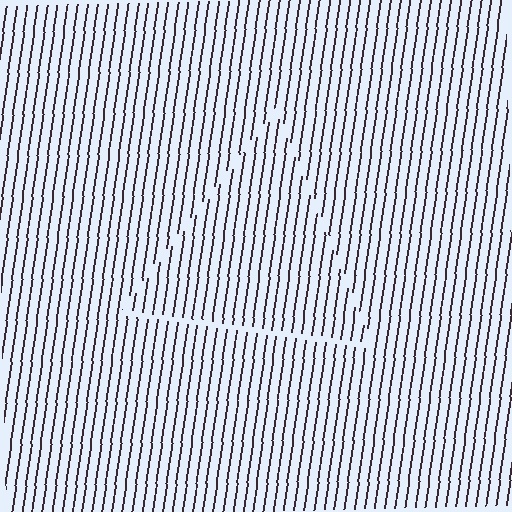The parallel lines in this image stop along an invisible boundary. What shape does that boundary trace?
An illusory triangle. The interior of the shape contains the same grating, shifted by half a period — the contour is defined by the phase discontinuity where line-ends from the inner and outer gratings abut.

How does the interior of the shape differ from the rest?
The interior of the shape contains the same grating, shifted by half a period — the contour is defined by the phase discontinuity where line-ends from the inner and outer gratings abut.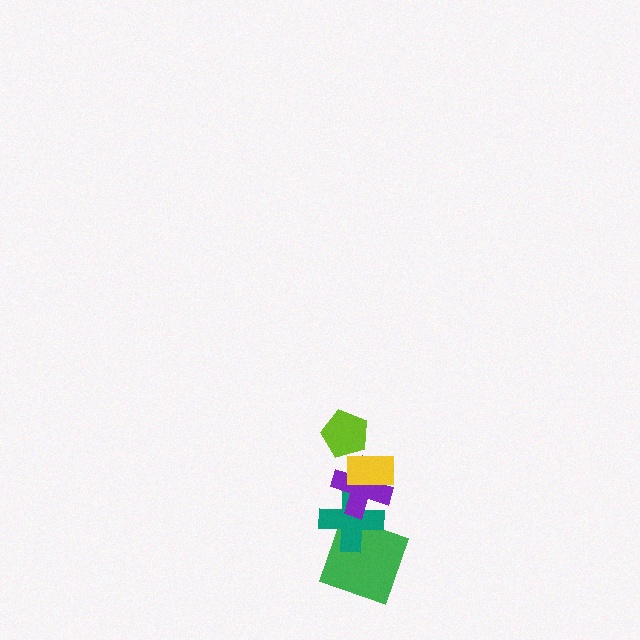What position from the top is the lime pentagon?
The lime pentagon is 1st from the top.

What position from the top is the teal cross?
The teal cross is 4th from the top.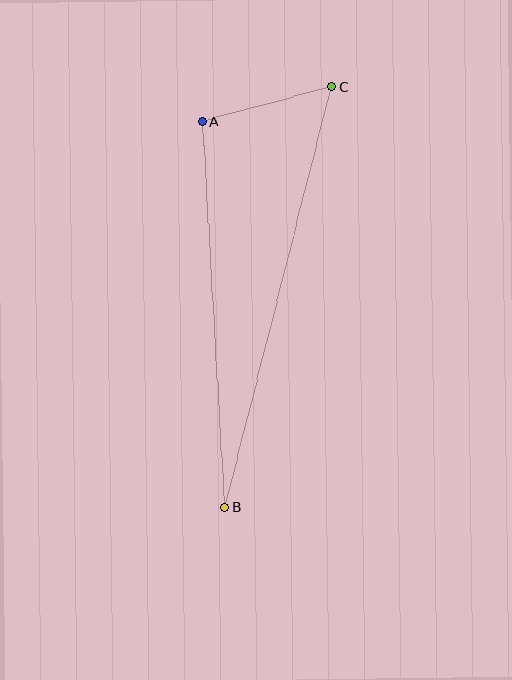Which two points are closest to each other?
Points A and C are closest to each other.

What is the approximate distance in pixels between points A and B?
The distance between A and B is approximately 387 pixels.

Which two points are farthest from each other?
Points B and C are farthest from each other.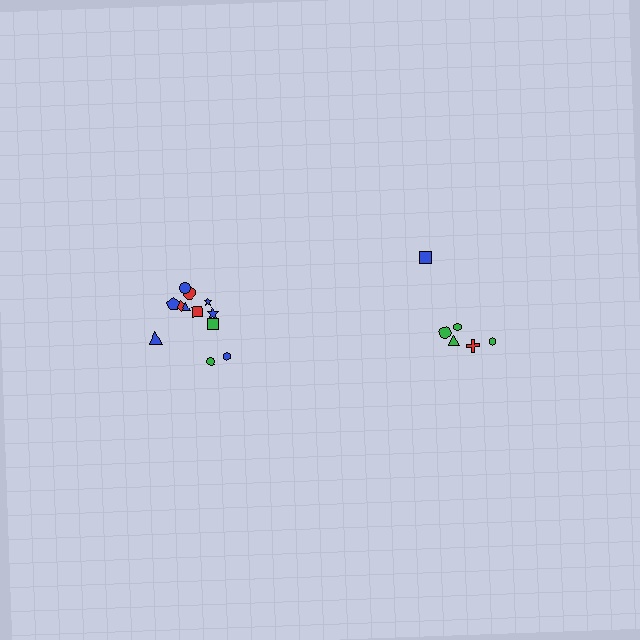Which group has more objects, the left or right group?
The left group.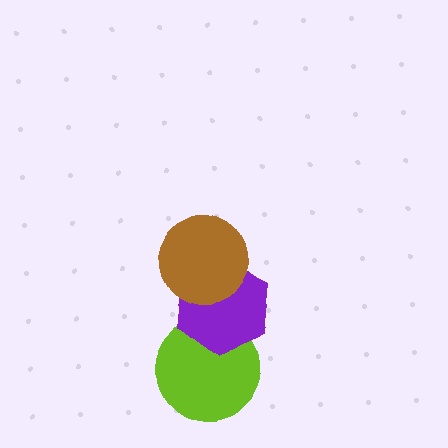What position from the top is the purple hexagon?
The purple hexagon is 2nd from the top.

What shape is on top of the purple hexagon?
The brown circle is on top of the purple hexagon.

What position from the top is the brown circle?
The brown circle is 1st from the top.